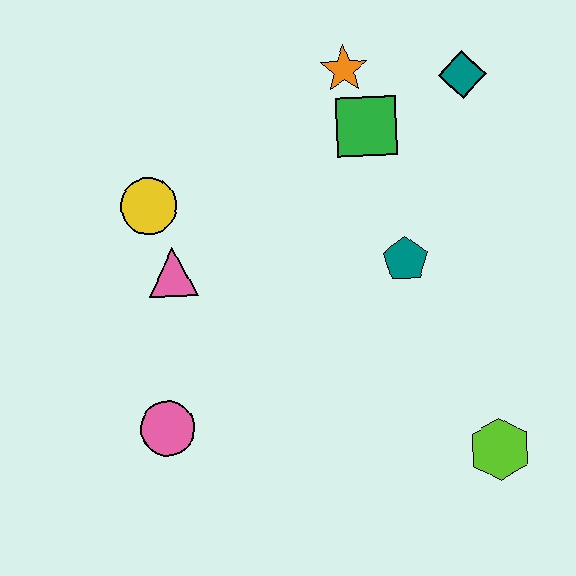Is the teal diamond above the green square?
Yes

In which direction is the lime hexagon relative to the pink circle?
The lime hexagon is to the right of the pink circle.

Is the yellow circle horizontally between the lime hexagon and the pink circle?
No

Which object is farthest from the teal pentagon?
The pink circle is farthest from the teal pentagon.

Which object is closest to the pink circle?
The pink triangle is closest to the pink circle.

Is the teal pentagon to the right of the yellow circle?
Yes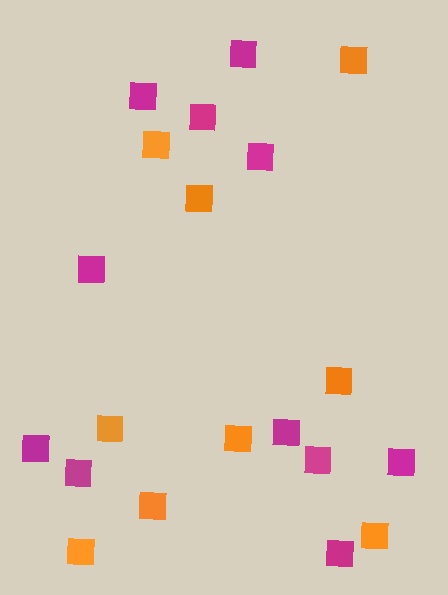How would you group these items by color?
There are 2 groups: one group of orange squares (9) and one group of magenta squares (11).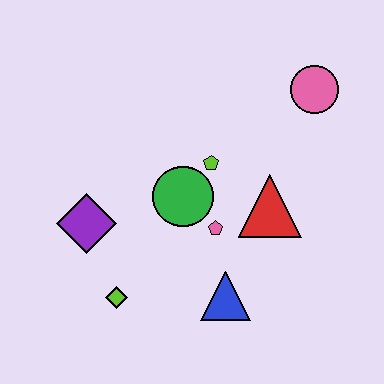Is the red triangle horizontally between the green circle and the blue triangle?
No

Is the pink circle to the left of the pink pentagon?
No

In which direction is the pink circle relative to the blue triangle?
The pink circle is above the blue triangle.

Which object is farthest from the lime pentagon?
The lime diamond is farthest from the lime pentagon.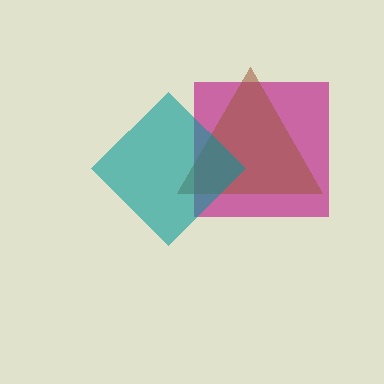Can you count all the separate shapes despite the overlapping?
Yes, there are 3 separate shapes.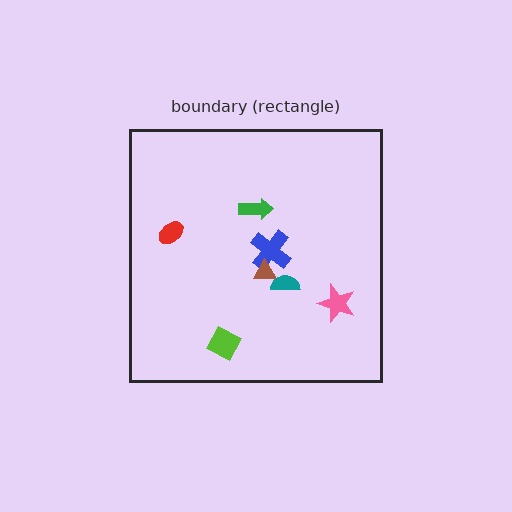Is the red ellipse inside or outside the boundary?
Inside.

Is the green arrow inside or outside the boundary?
Inside.